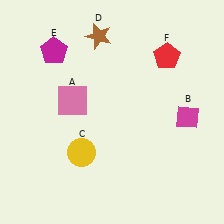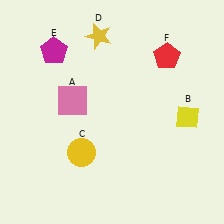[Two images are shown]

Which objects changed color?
B changed from magenta to yellow. D changed from brown to yellow.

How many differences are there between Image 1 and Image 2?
There are 2 differences between the two images.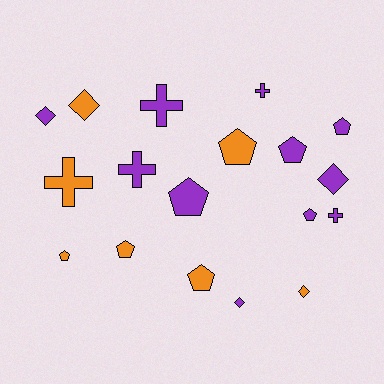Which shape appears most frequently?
Pentagon, with 8 objects.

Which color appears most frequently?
Purple, with 11 objects.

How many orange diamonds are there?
There are 2 orange diamonds.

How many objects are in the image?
There are 18 objects.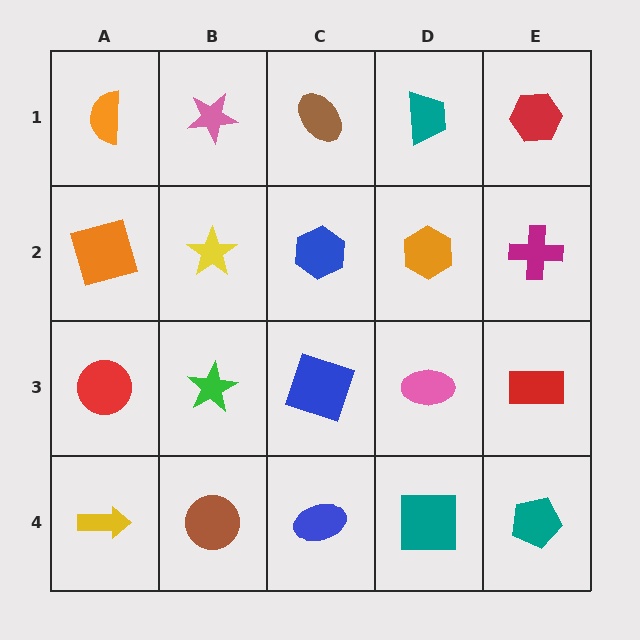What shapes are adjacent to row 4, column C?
A blue square (row 3, column C), a brown circle (row 4, column B), a teal square (row 4, column D).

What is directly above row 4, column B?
A green star.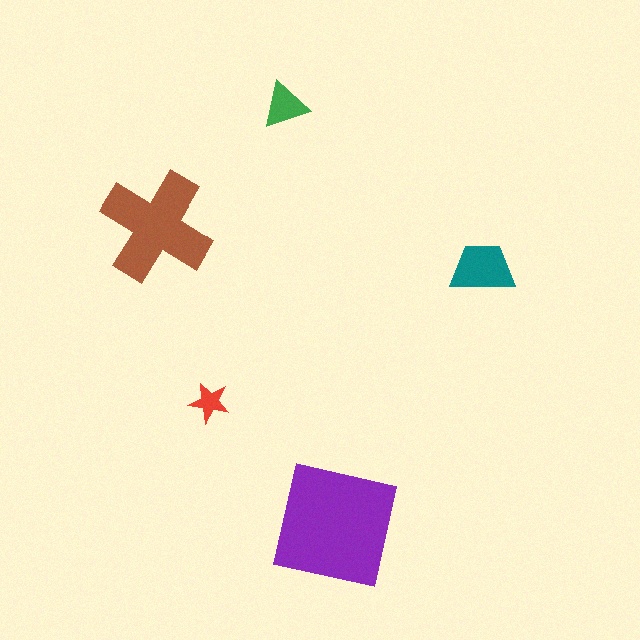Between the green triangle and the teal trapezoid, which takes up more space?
The teal trapezoid.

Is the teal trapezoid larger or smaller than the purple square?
Smaller.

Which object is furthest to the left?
The brown cross is leftmost.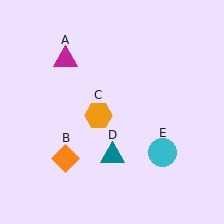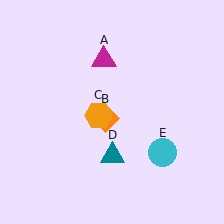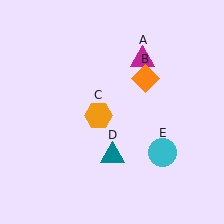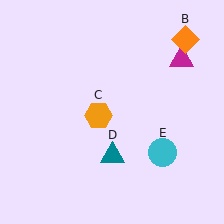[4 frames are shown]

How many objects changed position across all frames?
2 objects changed position: magenta triangle (object A), orange diamond (object B).